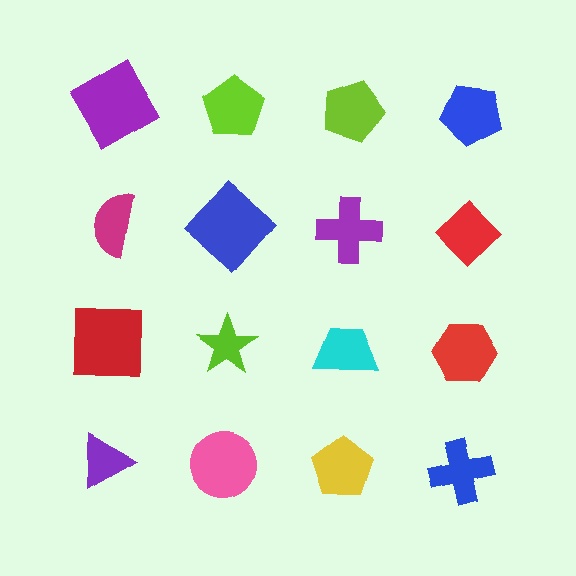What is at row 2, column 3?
A purple cross.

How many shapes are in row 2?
4 shapes.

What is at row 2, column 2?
A blue diamond.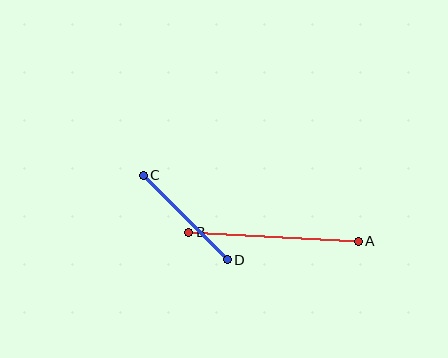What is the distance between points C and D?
The distance is approximately 119 pixels.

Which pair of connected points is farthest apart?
Points A and B are farthest apart.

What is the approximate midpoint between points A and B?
The midpoint is at approximately (274, 237) pixels.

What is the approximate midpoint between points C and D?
The midpoint is at approximately (185, 217) pixels.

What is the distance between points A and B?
The distance is approximately 170 pixels.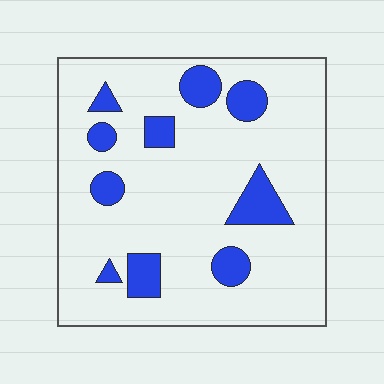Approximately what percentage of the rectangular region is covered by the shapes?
Approximately 15%.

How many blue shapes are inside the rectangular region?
10.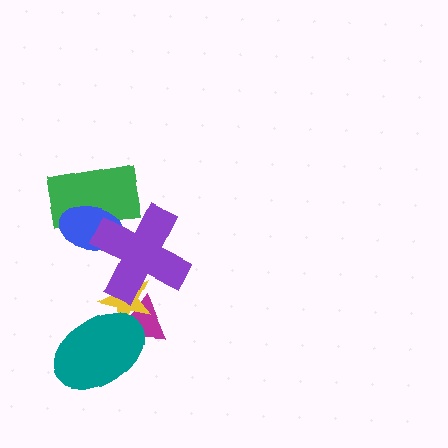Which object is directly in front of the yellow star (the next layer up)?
The teal ellipse is directly in front of the yellow star.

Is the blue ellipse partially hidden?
Yes, it is partially covered by another shape.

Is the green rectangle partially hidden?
Yes, it is partially covered by another shape.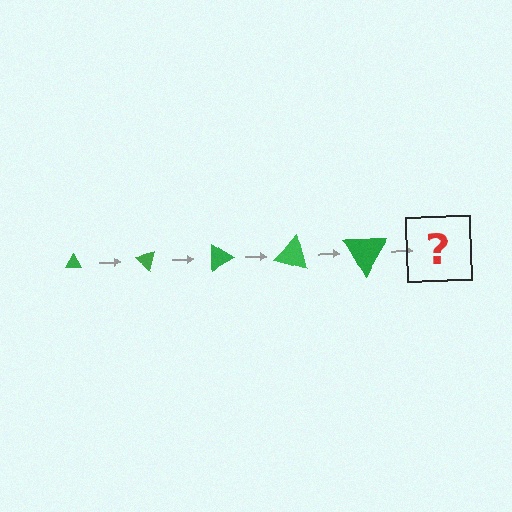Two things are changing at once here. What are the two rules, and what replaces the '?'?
The two rules are that the triangle grows larger each step and it rotates 45 degrees each step. The '?' should be a triangle, larger than the previous one and rotated 225 degrees from the start.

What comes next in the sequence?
The next element should be a triangle, larger than the previous one and rotated 225 degrees from the start.